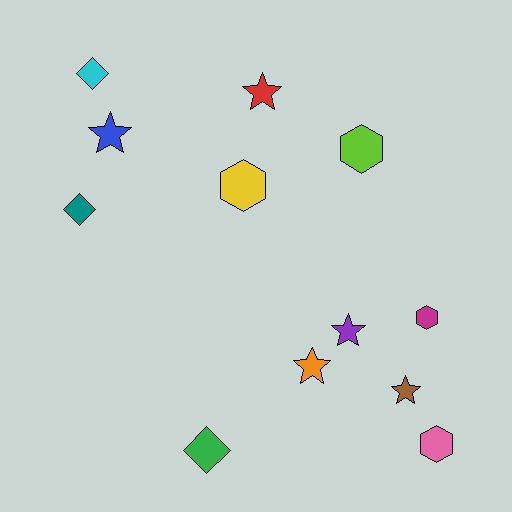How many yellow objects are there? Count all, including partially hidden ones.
There is 1 yellow object.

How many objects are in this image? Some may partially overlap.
There are 12 objects.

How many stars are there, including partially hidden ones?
There are 5 stars.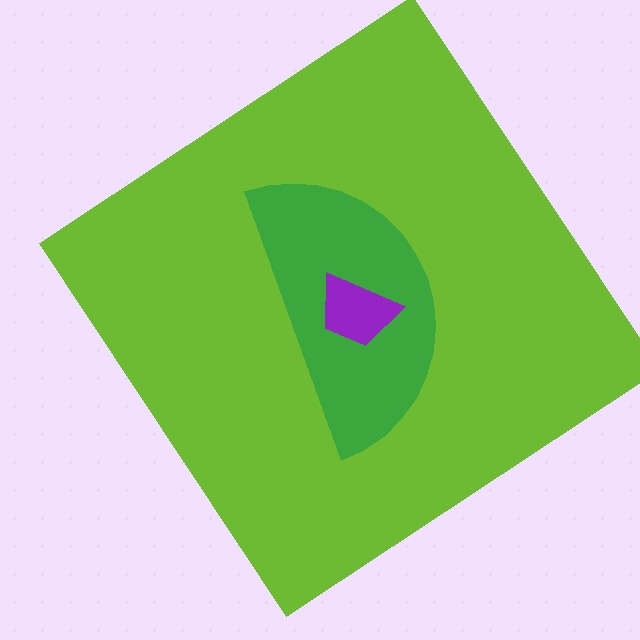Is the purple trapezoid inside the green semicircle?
Yes.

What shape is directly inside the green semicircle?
The purple trapezoid.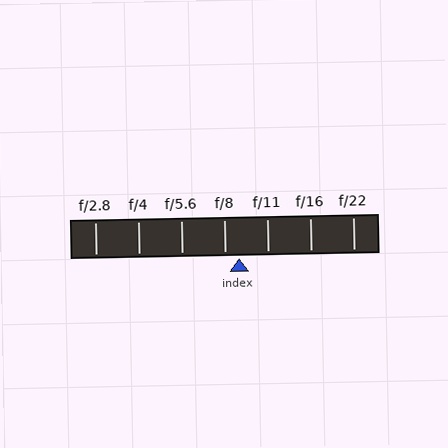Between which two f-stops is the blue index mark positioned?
The index mark is between f/8 and f/11.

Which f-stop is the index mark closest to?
The index mark is closest to f/8.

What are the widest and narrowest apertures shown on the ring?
The widest aperture shown is f/2.8 and the narrowest is f/22.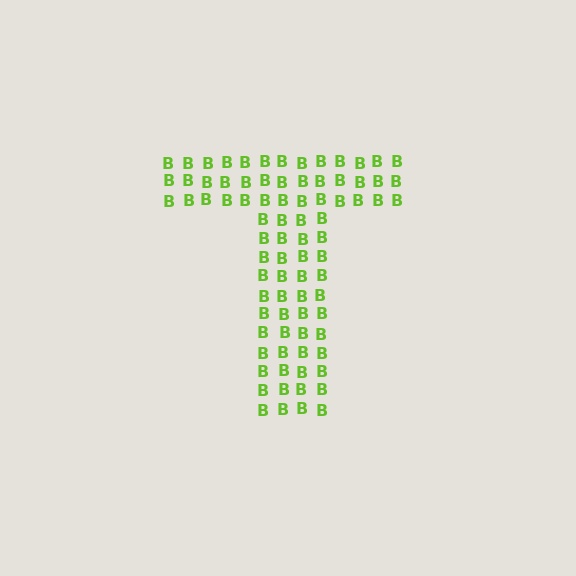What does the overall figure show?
The overall figure shows the letter T.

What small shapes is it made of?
It is made of small letter B's.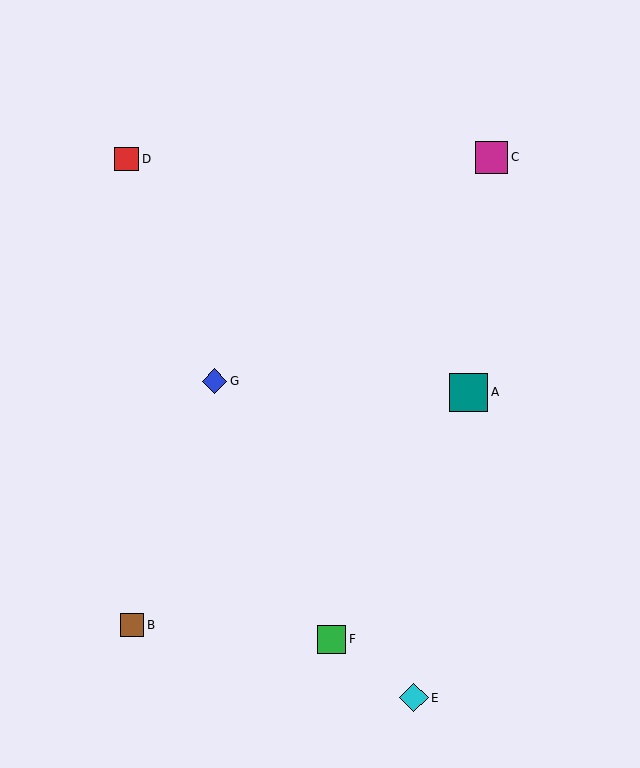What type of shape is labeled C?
Shape C is a magenta square.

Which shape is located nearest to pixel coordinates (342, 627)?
The green square (labeled F) at (332, 639) is nearest to that location.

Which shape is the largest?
The teal square (labeled A) is the largest.